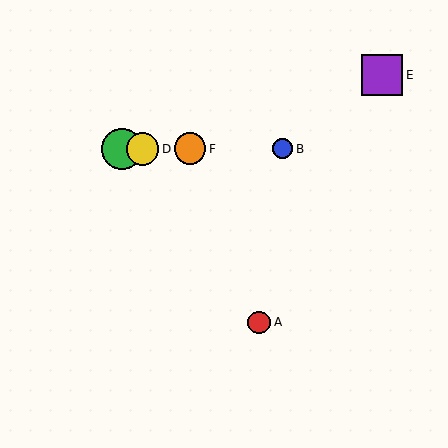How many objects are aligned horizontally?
4 objects (B, C, D, F) are aligned horizontally.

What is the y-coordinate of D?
Object D is at y≈149.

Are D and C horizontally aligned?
Yes, both are at y≈149.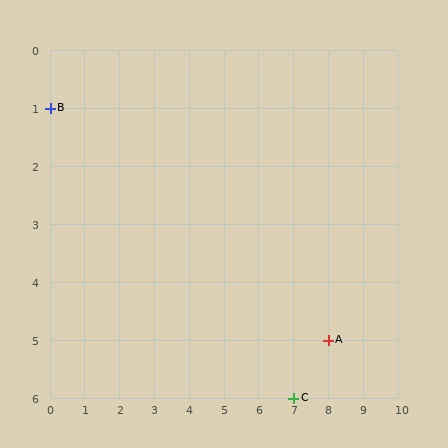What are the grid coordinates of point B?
Point B is at grid coordinates (0, 1).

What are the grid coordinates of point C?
Point C is at grid coordinates (7, 6).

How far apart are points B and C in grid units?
Points B and C are 7 columns and 5 rows apart (about 8.6 grid units diagonally).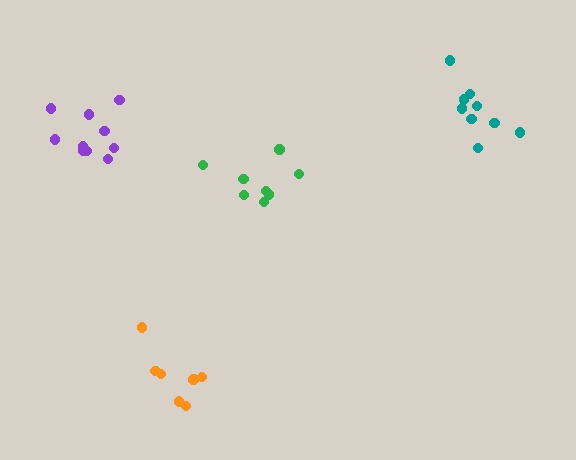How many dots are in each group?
Group 1: 9 dots, Group 2: 7 dots, Group 3: 8 dots, Group 4: 10 dots (34 total).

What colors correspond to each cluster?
The clusters are colored: teal, orange, green, purple.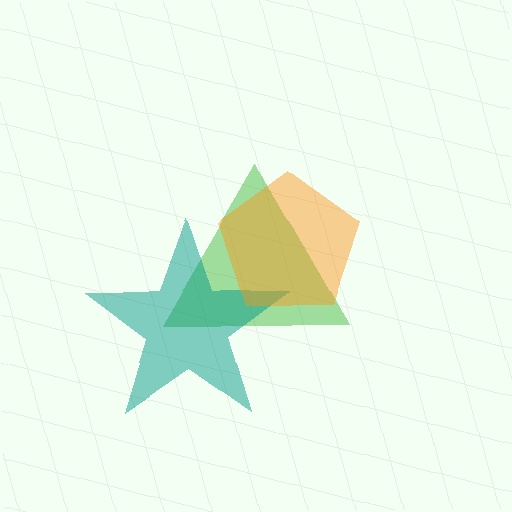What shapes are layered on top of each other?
The layered shapes are: a green triangle, a teal star, an orange pentagon.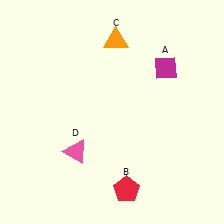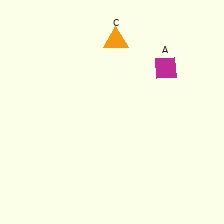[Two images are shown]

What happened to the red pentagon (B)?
The red pentagon (B) was removed in Image 2. It was in the bottom-right area of Image 1.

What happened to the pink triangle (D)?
The pink triangle (D) was removed in Image 2. It was in the bottom-left area of Image 1.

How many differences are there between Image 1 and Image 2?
There are 2 differences between the two images.